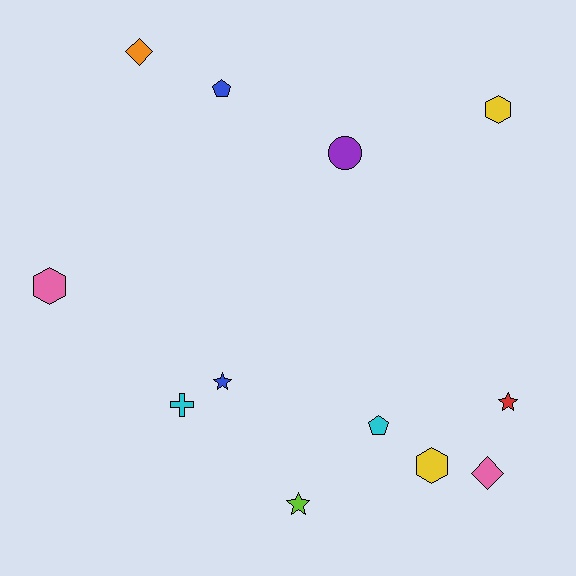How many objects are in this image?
There are 12 objects.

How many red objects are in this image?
There is 1 red object.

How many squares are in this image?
There are no squares.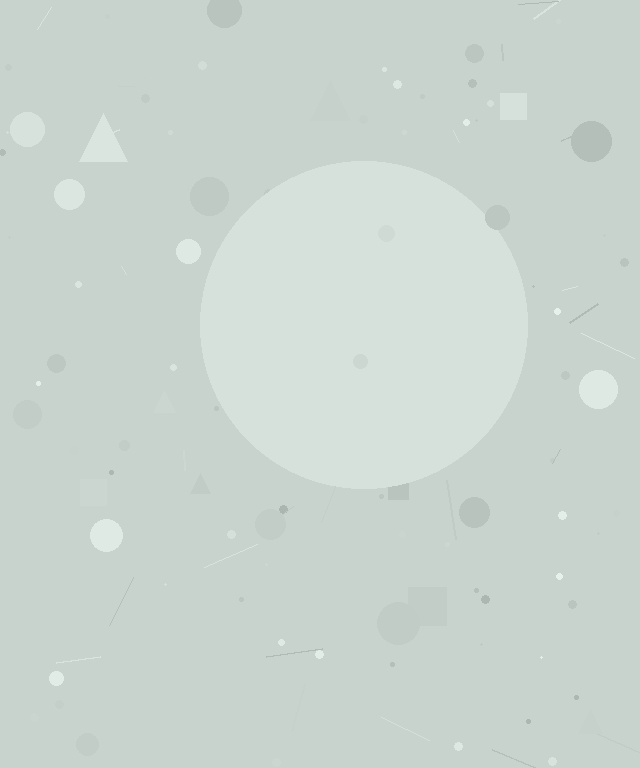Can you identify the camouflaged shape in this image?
The camouflaged shape is a circle.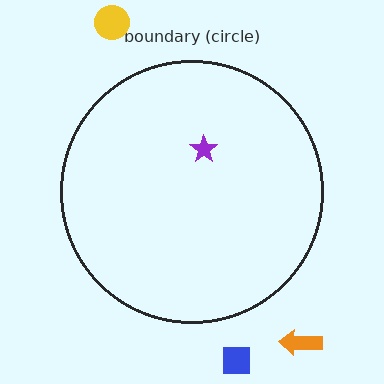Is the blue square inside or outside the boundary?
Outside.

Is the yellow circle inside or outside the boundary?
Outside.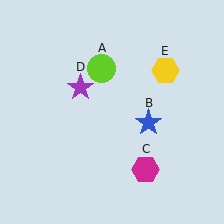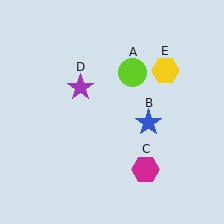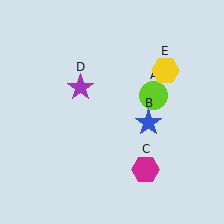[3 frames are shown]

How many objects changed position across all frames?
1 object changed position: lime circle (object A).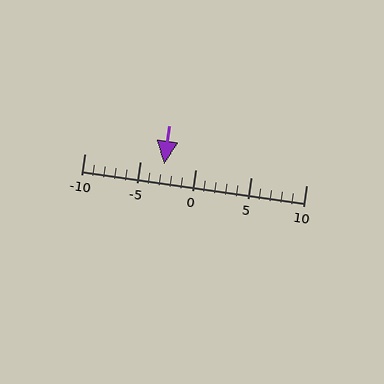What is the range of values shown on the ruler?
The ruler shows values from -10 to 10.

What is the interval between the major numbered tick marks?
The major tick marks are spaced 5 units apart.